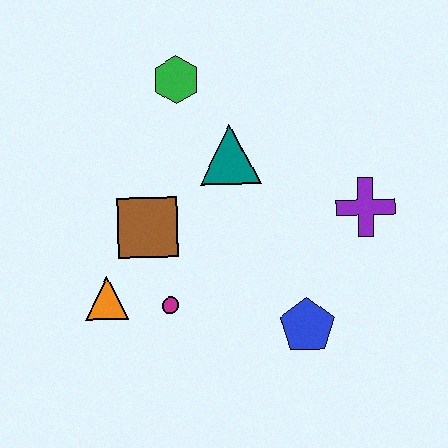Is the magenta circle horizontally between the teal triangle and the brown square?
Yes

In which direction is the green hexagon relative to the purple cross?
The green hexagon is to the left of the purple cross.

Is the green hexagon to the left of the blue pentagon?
Yes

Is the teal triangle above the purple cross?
Yes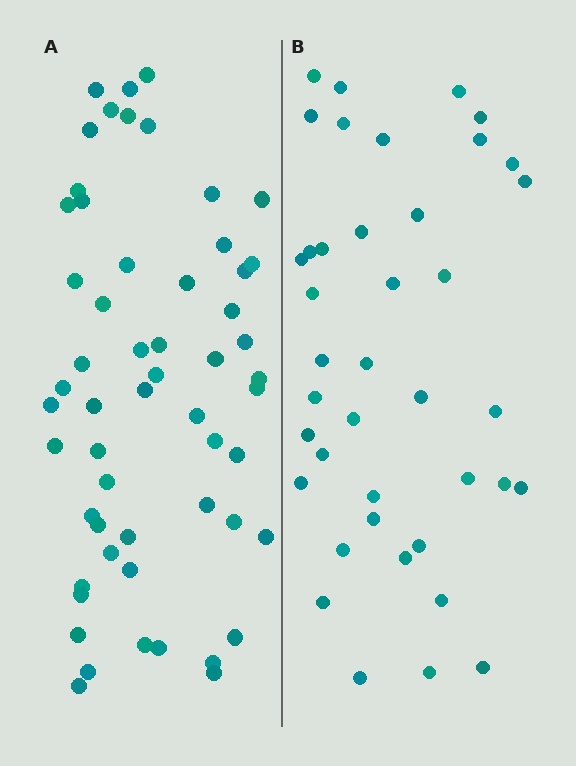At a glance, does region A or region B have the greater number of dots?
Region A (the left region) has more dots.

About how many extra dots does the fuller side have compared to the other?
Region A has approximately 15 more dots than region B.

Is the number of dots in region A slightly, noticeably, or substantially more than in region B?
Region A has noticeably more, but not dramatically so. The ratio is roughly 1.4 to 1.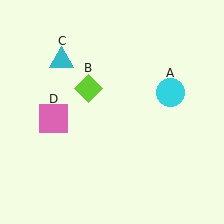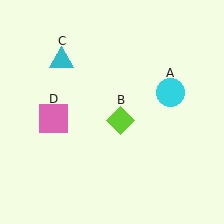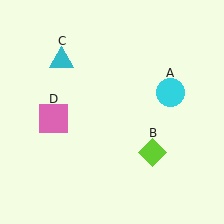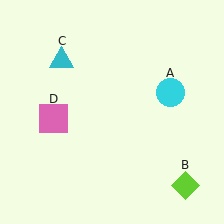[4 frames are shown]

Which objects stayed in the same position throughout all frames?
Cyan circle (object A) and cyan triangle (object C) and pink square (object D) remained stationary.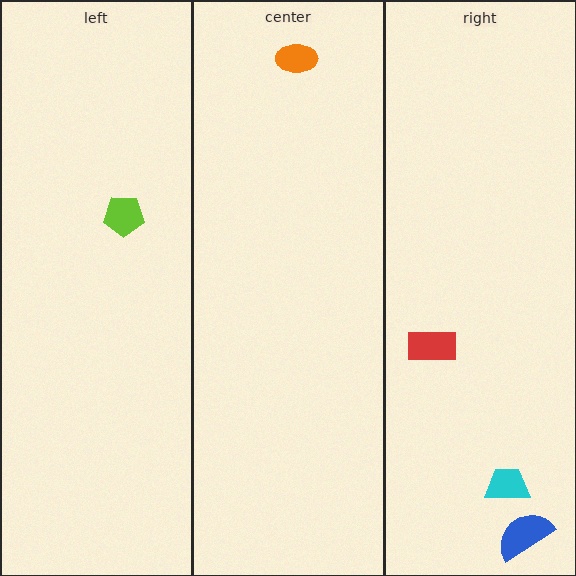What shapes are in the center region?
The orange ellipse.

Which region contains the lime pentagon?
The left region.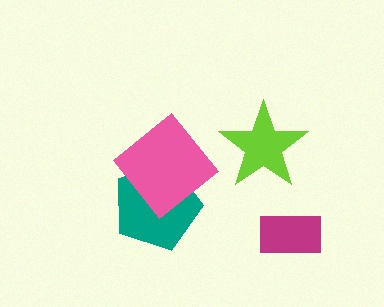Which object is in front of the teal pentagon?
The pink diamond is in front of the teal pentagon.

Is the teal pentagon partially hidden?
Yes, it is partially covered by another shape.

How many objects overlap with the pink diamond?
1 object overlaps with the pink diamond.